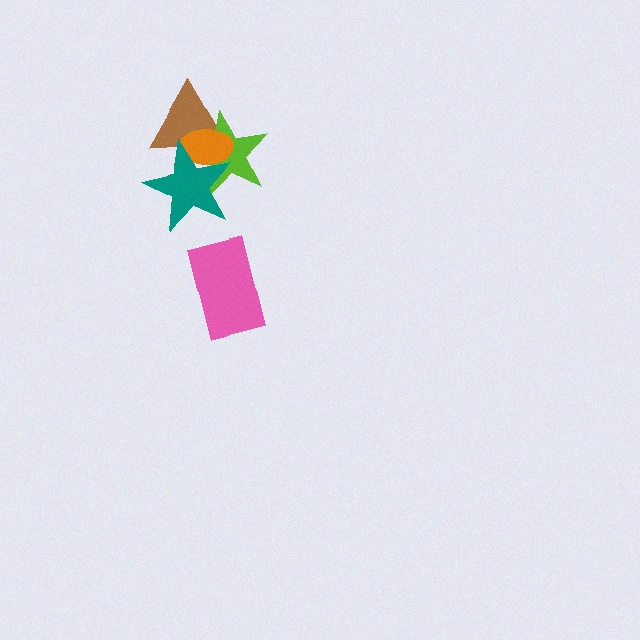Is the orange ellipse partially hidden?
Yes, it is partially covered by another shape.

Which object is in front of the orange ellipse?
The teal star is in front of the orange ellipse.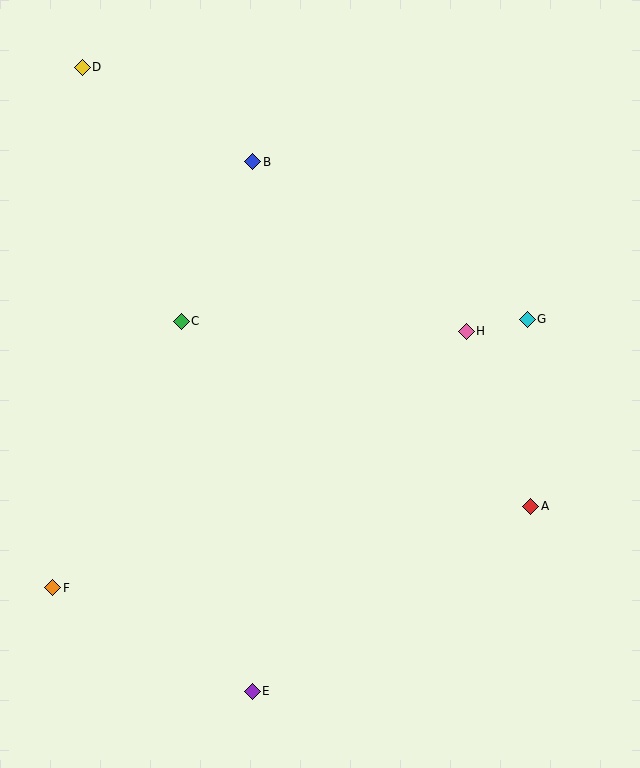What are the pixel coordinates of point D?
Point D is at (82, 67).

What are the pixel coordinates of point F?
Point F is at (53, 588).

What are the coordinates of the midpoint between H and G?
The midpoint between H and G is at (497, 325).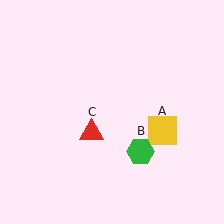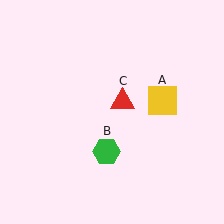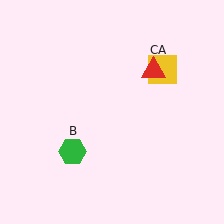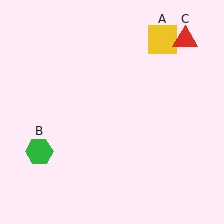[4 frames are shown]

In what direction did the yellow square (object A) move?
The yellow square (object A) moved up.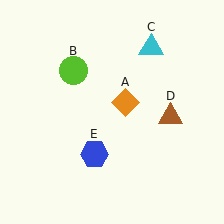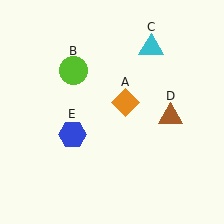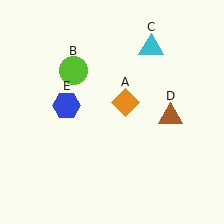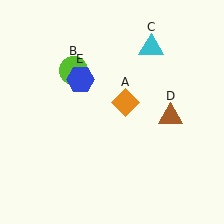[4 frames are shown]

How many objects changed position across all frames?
1 object changed position: blue hexagon (object E).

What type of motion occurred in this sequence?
The blue hexagon (object E) rotated clockwise around the center of the scene.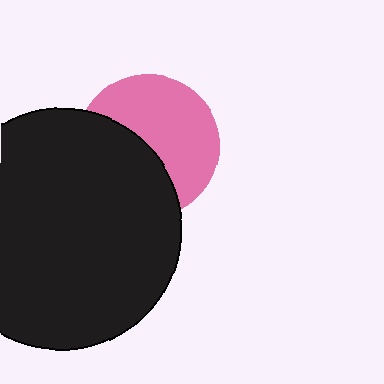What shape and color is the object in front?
The object in front is a black circle.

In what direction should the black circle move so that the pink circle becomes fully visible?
The black circle should move toward the lower-left. That is the shortest direction to clear the overlap and leave the pink circle fully visible.